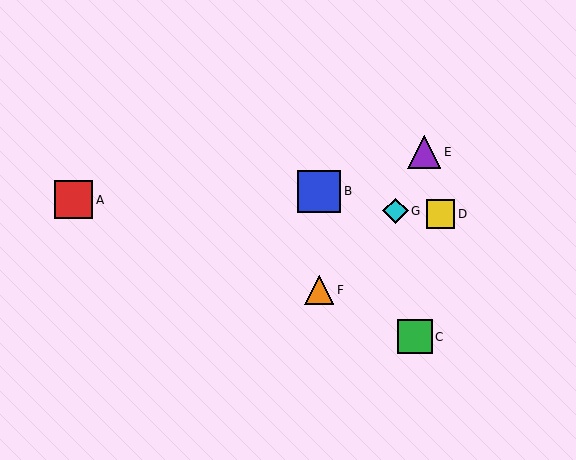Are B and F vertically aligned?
Yes, both are at x≈319.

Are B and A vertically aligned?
No, B is at x≈319 and A is at x≈73.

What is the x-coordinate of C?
Object C is at x≈415.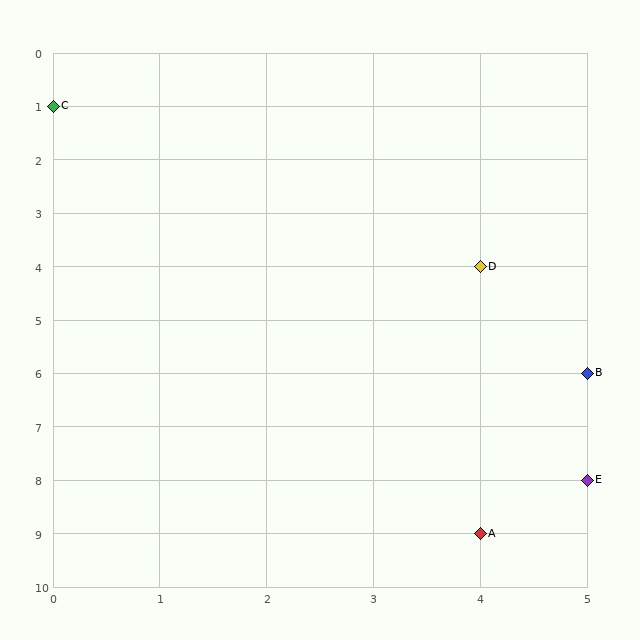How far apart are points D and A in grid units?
Points D and A are 5 rows apart.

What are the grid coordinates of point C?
Point C is at grid coordinates (0, 1).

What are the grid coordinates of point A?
Point A is at grid coordinates (4, 9).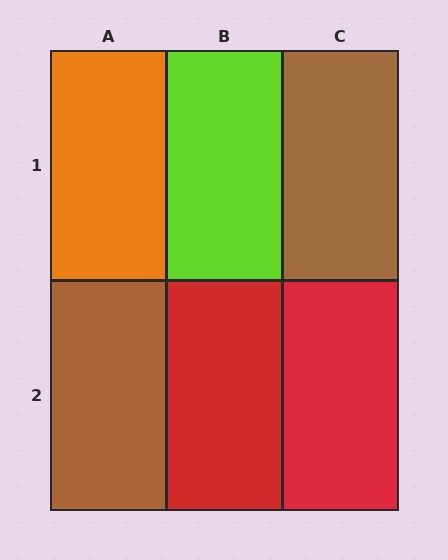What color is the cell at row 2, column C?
Red.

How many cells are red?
2 cells are red.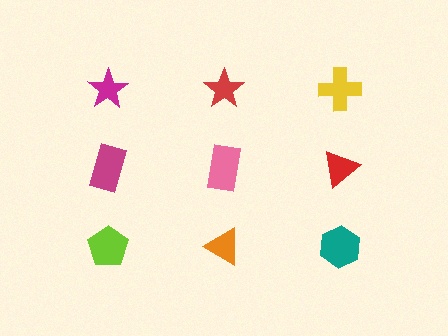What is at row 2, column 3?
A red triangle.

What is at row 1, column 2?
A red star.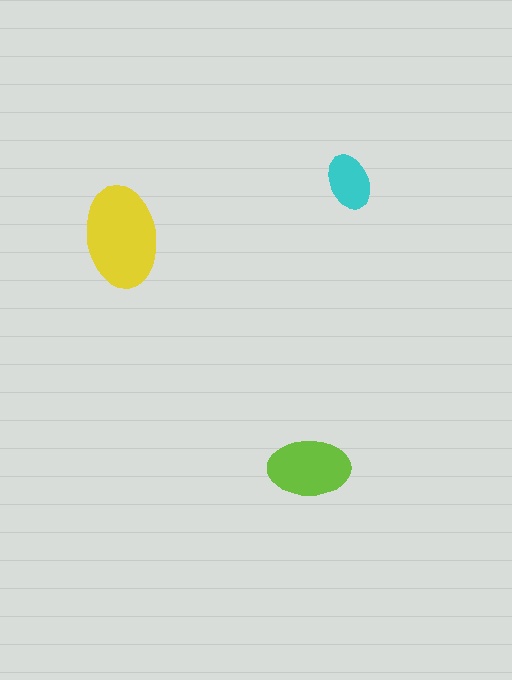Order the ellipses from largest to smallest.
the yellow one, the lime one, the cyan one.